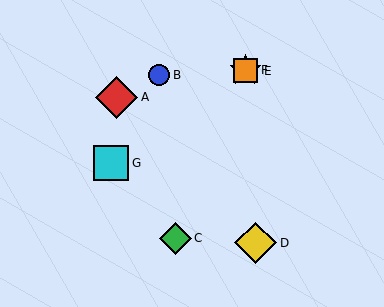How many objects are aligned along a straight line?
3 objects (C, E, F) are aligned along a straight line.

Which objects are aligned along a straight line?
Objects C, E, F are aligned along a straight line.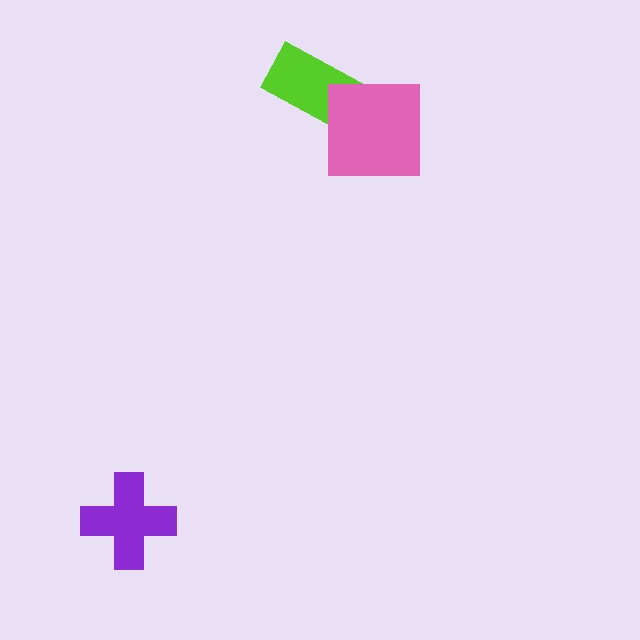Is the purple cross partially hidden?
No, no other shape covers it.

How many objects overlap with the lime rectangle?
1 object overlaps with the lime rectangle.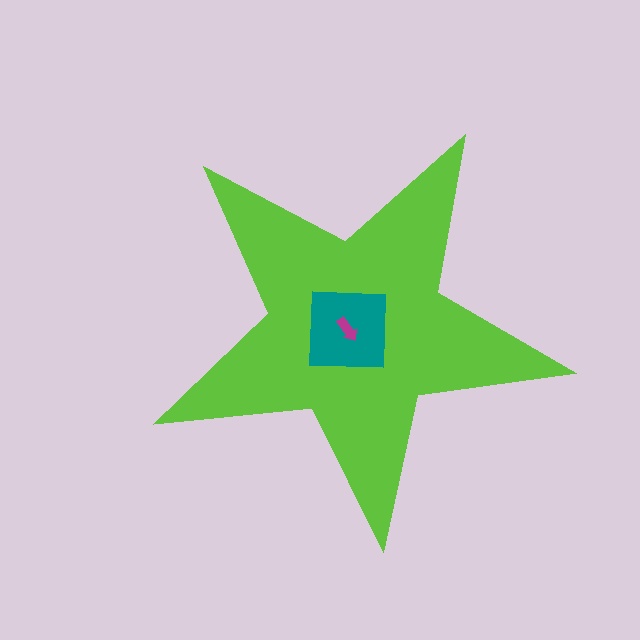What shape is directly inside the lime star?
The teal square.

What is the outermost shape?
The lime star.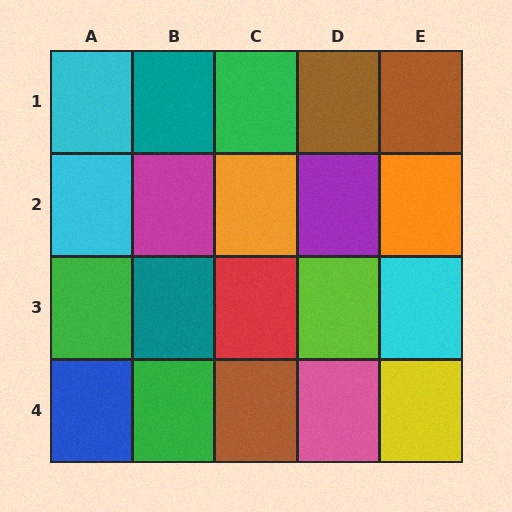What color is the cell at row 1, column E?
Brown.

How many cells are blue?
1 cell is blue.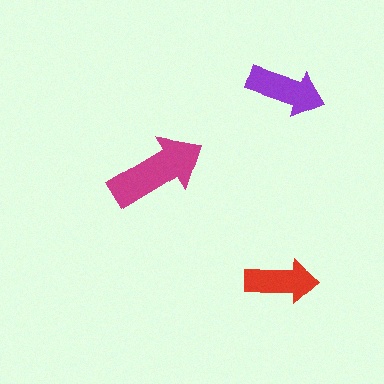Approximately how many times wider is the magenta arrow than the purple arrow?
About 1.5 times wider.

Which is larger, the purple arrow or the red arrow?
The purple one.